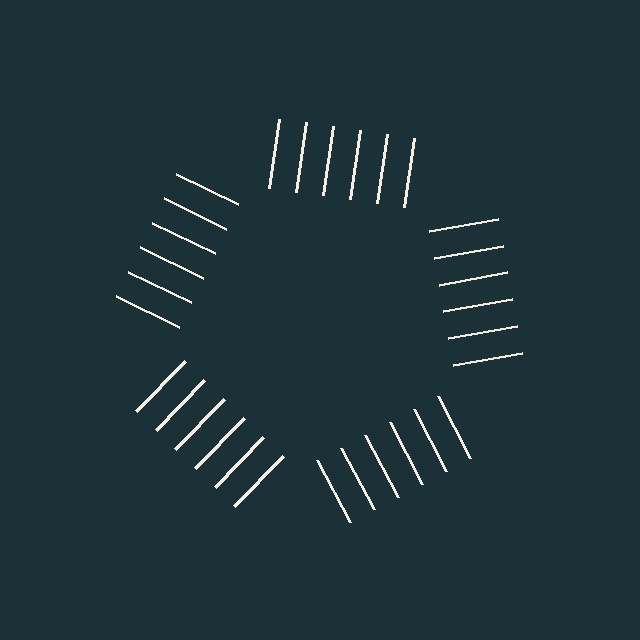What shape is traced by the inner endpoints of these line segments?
An illusory pentagon — the line segments terminate on its edges but no continuous stroke is drawn.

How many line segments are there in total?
30 — 6 along each of the 5 edges.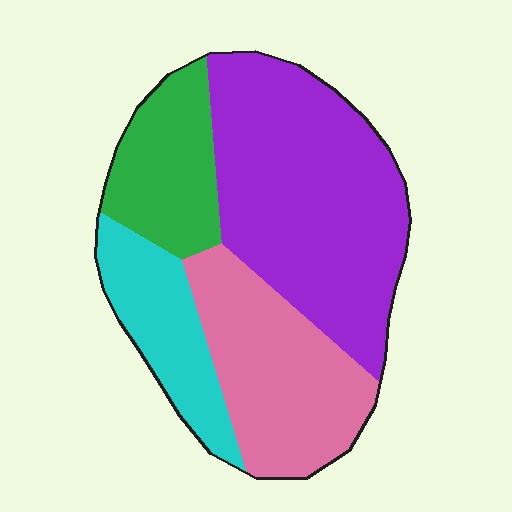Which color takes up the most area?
Purple, at roughly 45%.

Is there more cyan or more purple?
Purple.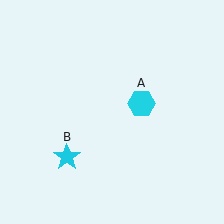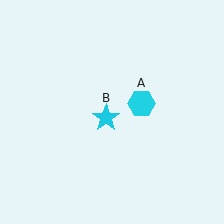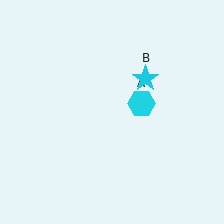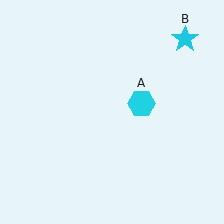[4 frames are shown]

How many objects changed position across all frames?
1 object changed position: cyan star (object B).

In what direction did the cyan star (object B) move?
The cyan star (object B) moved up and to the right.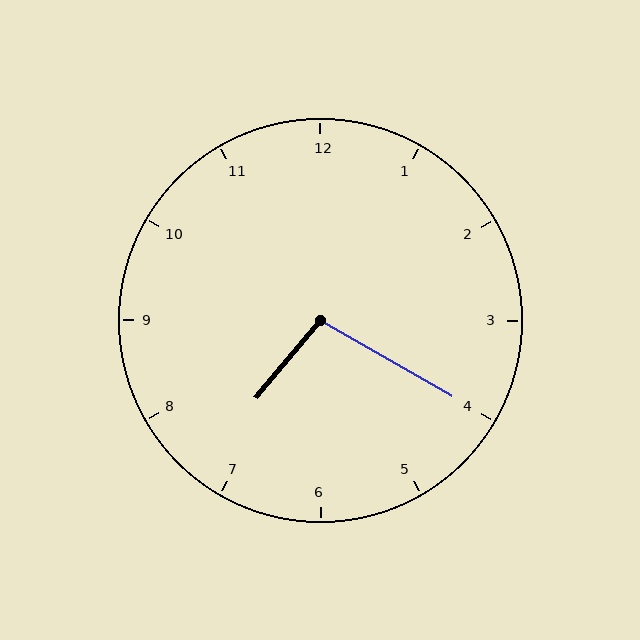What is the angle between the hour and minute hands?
Approximately 100 degrees.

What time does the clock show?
7:20.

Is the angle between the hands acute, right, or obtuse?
It is obtuse.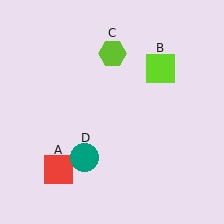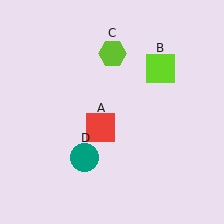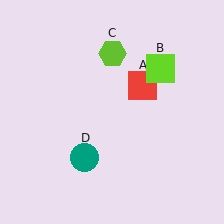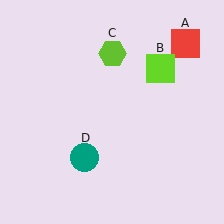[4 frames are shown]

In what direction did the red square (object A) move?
The red square (object A) moved up and to the right.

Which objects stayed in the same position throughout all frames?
Lime square (object B) and lime hexagon (object C) and teal circle (object D) remained stationary.